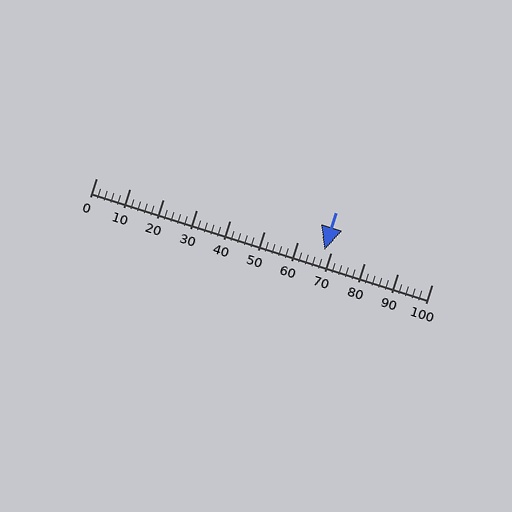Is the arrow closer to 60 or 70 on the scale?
The arrow is closer to 70.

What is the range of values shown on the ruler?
The ruler shows values from 0 to 100.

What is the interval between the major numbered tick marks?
The major tick marks are spaced 10 units apart.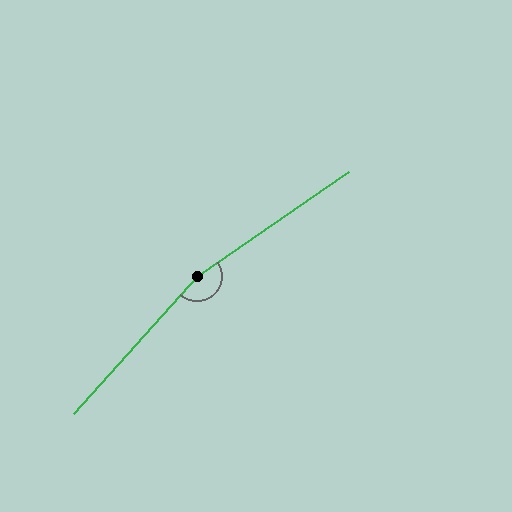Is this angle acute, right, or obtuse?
It is obtuse.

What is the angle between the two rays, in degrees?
Approximately 166 degrees.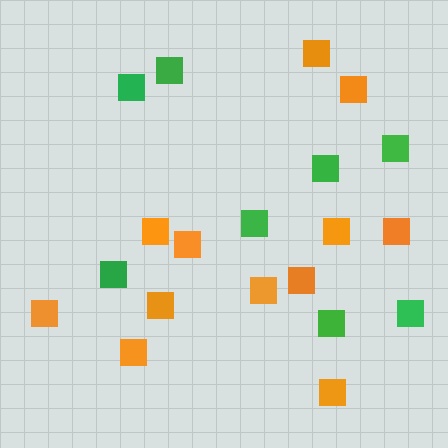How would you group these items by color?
There are 2 groups: one group of orange squares (12) and one group of green squares (8).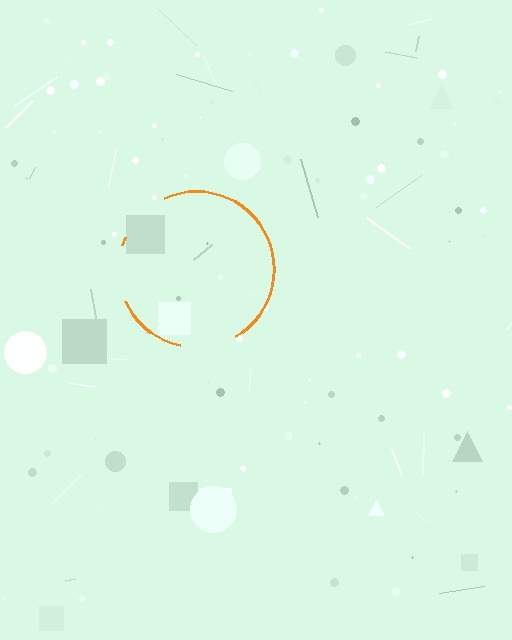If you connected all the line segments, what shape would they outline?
They would outline a circle.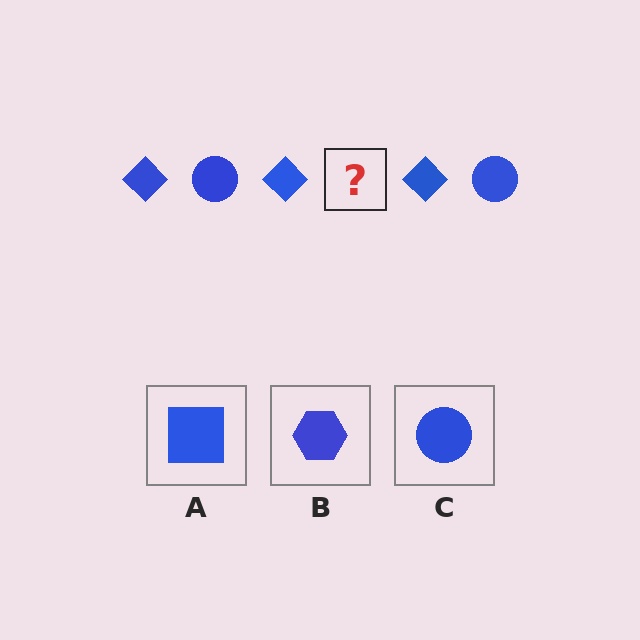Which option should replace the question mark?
Option C.